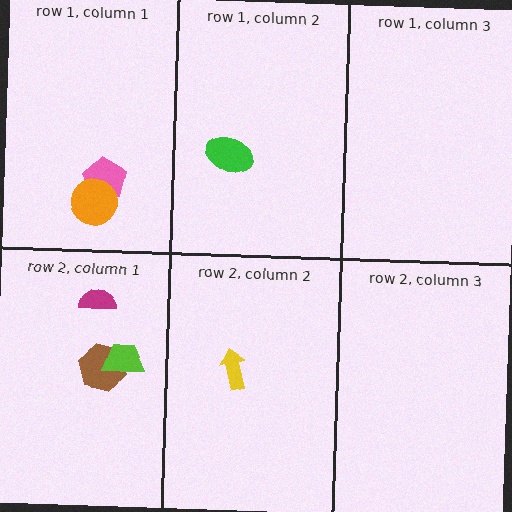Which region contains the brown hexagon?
The row 2, column 1 region.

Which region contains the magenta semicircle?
The row 2, column 1 region.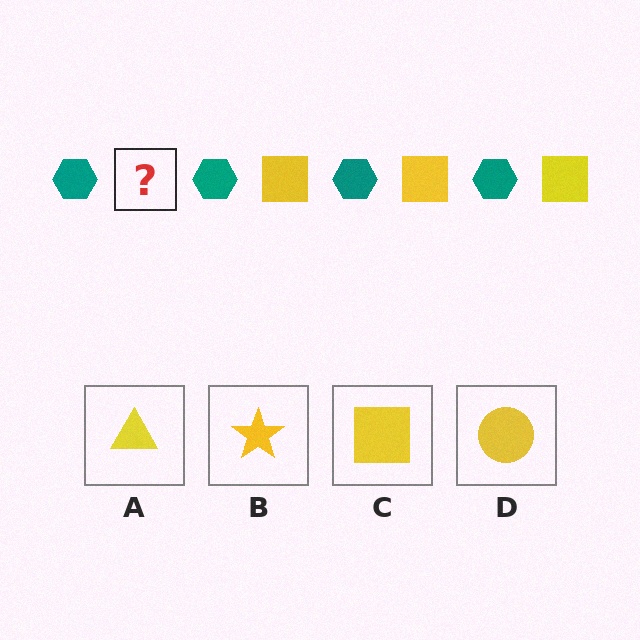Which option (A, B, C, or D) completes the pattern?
C.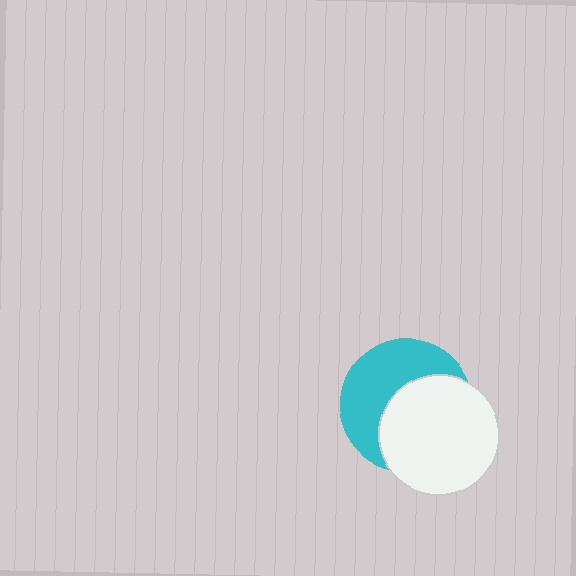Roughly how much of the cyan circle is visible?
About half of it is visible (roughly 48%).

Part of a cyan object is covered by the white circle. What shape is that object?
It is a circle.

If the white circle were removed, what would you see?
You would see the complete cyan circle.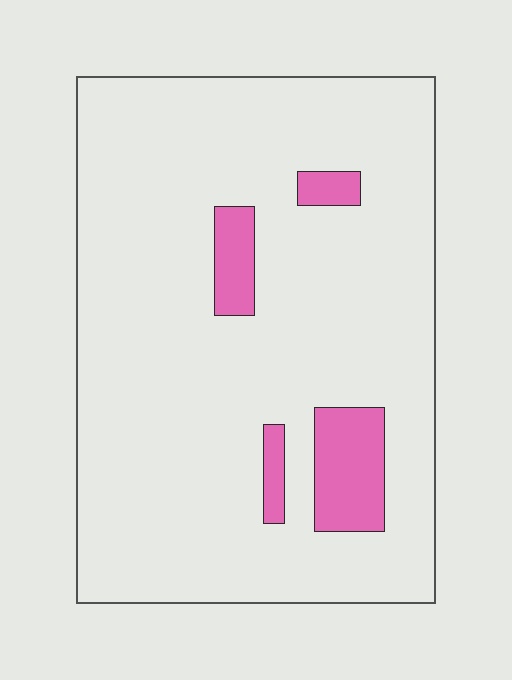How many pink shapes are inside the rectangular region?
4.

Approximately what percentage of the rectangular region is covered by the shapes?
Approximately 10%.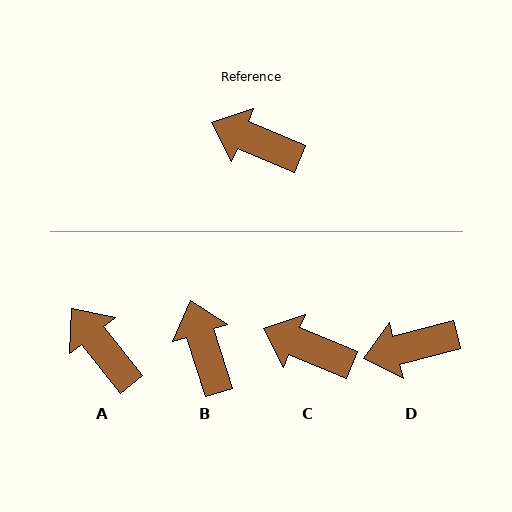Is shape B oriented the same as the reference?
No, it is off by about 50 degrees.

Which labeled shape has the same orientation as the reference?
C.